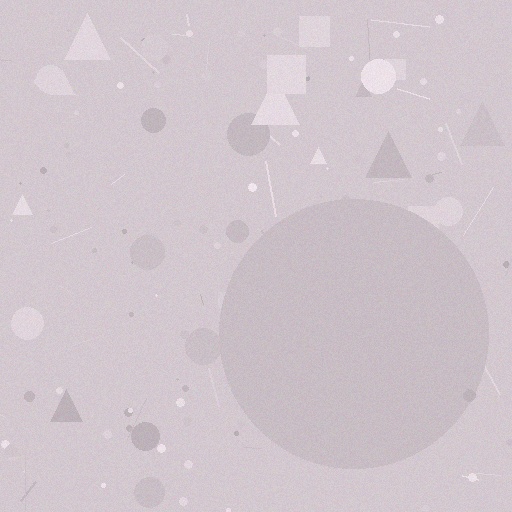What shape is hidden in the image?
A circle is hidden in the image.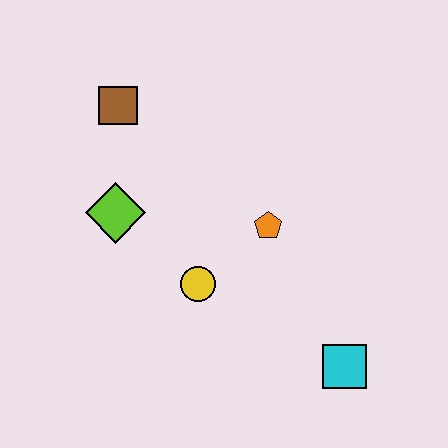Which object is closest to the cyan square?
The orange pentagon is closest to the cyan square.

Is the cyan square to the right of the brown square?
Yes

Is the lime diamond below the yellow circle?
No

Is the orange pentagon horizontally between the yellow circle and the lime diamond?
No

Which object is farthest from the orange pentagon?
The brown square is farthest from the orange pentagon.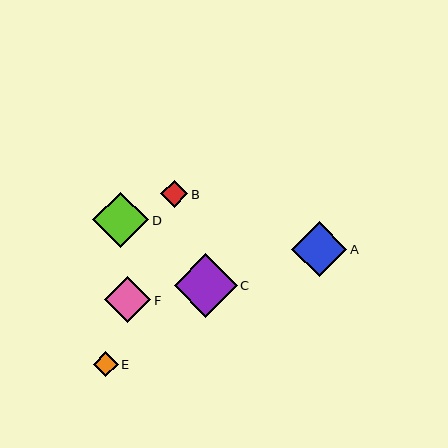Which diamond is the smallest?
Diamond E is the smallest with a size of approximately 25 pixels.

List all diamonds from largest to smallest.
From largest to smallest: C, D, A, F, B, E.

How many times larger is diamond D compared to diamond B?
Diamond D is approximately 2.1 times the size of diamond B.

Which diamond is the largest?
Diamond C is the largest with a size of approximately 63 pixels.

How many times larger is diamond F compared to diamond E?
Diamond F is approximately 1.8 times the size of diamond E.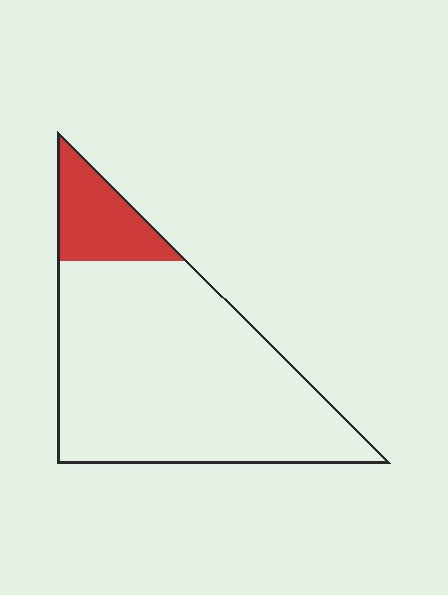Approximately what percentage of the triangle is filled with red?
Approximately 15%.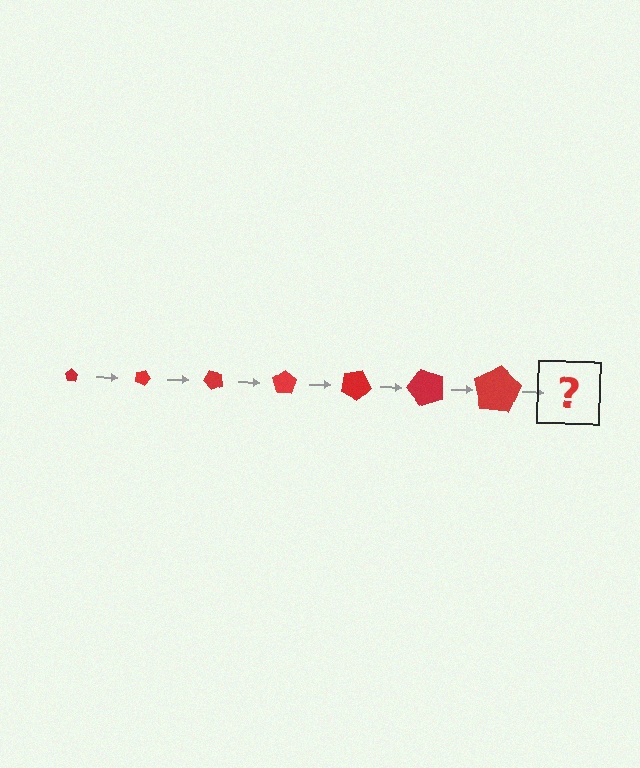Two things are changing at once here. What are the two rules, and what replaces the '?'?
The two rules are that the pentagon grows larger each step and it rotates 25 degrees each step. The '?' should be a pentagon, larger than the previous one and rotated 175 degrees from the start.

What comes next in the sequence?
The next element should be a pentagon, larger than the previous one and rotated 175 degrees from the start.